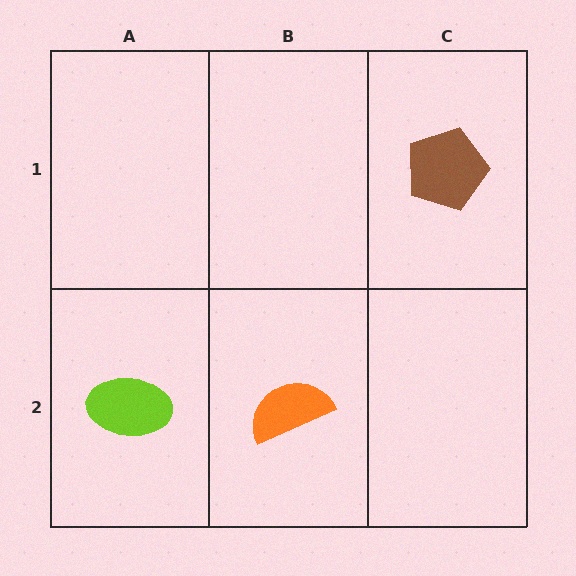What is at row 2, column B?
An orange semicircle.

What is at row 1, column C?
A brown pentagon.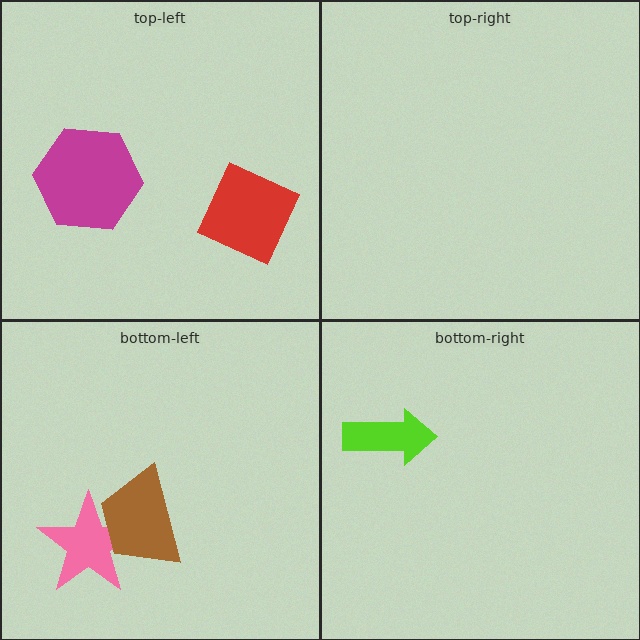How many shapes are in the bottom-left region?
2.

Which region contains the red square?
The top-left region.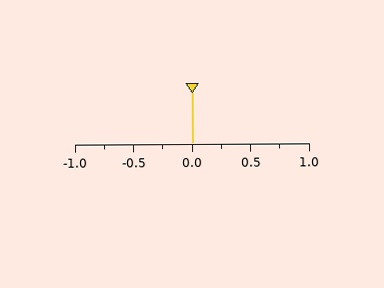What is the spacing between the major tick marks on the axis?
The major ticks are spaced 0.5 apart.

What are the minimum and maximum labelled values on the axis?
The axis runs from -1.0 to 1.0.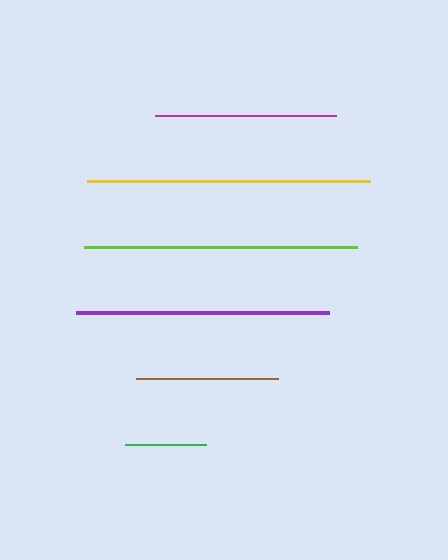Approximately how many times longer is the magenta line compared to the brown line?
The magenta line is approximately 1.3 times the length of the brown line.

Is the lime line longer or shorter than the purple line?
The lime line is longer than the purple line.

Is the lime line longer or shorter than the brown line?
The lime line is longer than the brown line.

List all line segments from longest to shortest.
From longest to shortest: yellow, lime, purple, magenta, brown, green.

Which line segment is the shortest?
The green line is the shortest at approximately 80 pixels.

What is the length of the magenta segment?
The magenta segment is approximately 182 pixels long.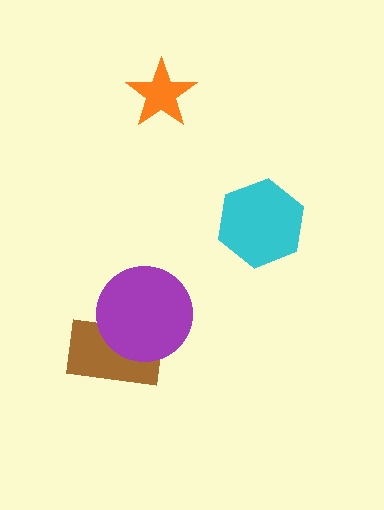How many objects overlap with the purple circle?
1 object overlaps with the purple circle.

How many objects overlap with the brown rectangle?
1 object overlaps with the brown rectangle.